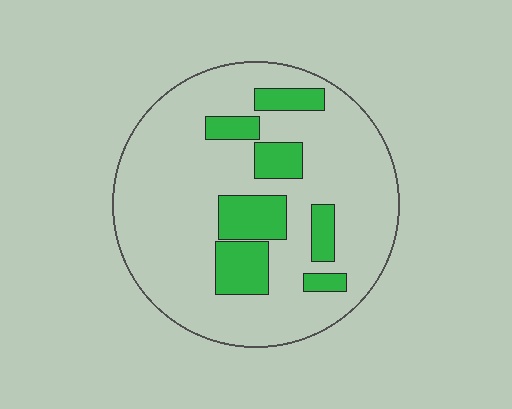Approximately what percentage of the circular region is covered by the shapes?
Approximately 20%.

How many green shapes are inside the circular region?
7.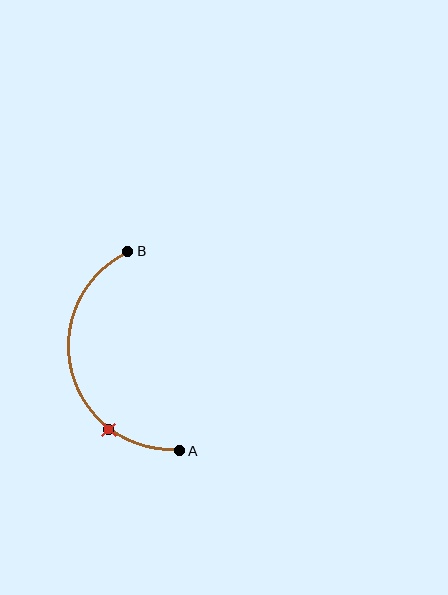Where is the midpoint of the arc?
The arc midpoint is the point on the curve farthest from the straight line joining A and B. It sits to the left of that line.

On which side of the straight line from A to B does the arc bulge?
The arc bulges to the left of the straight line connecting A and B.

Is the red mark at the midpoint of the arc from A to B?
No. The red mark lies on the arc but is closer to endpoint A. The arc midpoint would be at the point on the curve equidistant along the arc from both A and B.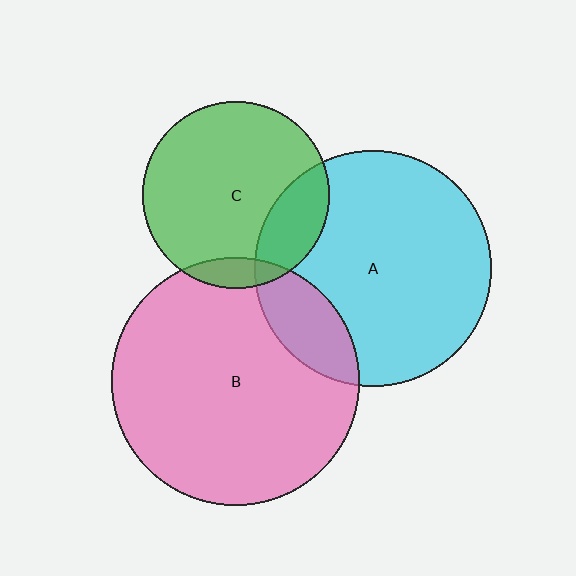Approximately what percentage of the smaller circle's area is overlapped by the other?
Approximately 15%.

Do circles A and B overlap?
Yes.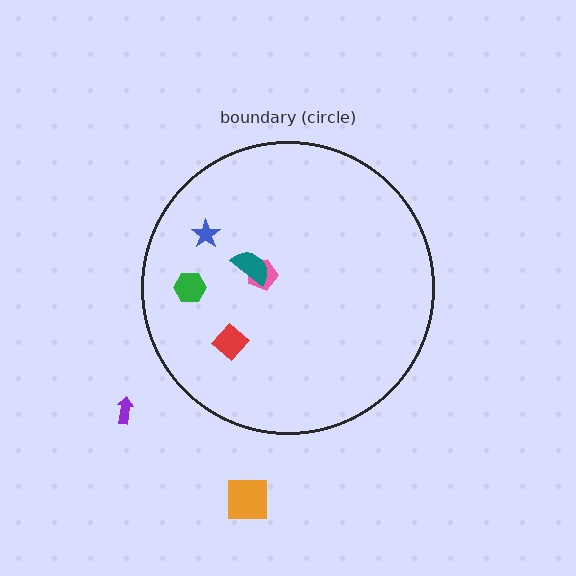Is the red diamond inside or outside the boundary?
Inside.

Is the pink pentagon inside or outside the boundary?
Inside.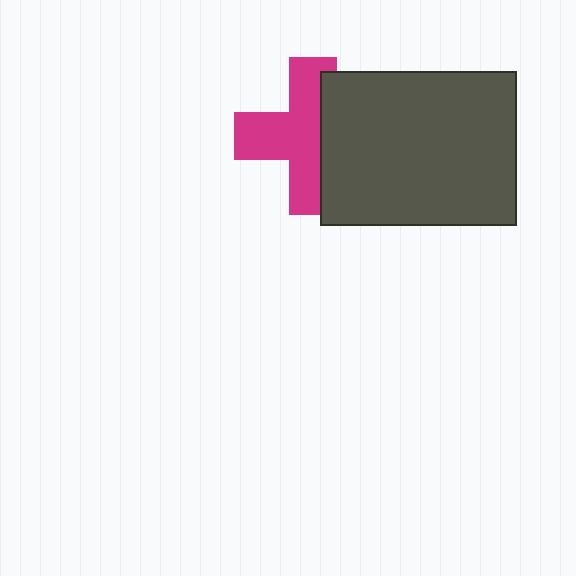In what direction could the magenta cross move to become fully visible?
The magenta cross could move left. That would shift it out from behind the dark gray rectangle entirely.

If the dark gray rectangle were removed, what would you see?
You would see the complete magenta cross.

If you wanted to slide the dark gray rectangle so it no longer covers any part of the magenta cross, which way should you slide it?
Slide it right — that is the most direct way to separate the two shapes.